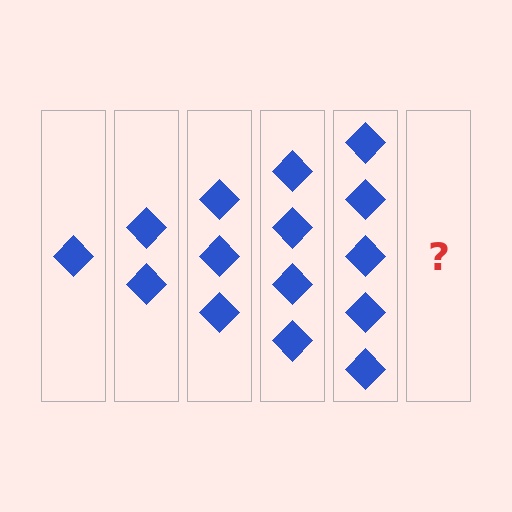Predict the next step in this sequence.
The next step is 6 diamonds.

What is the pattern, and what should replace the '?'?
The pattern is that each step adds one more diamond. The '?' should be 6 diamonds.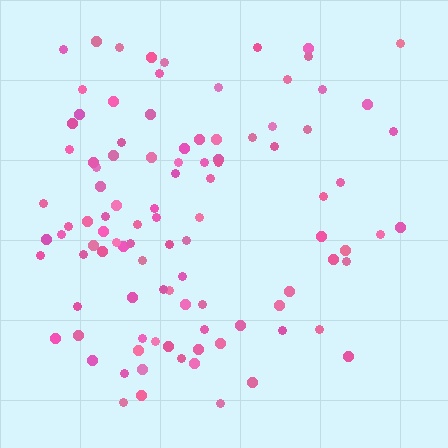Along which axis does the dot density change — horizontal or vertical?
Horizontal.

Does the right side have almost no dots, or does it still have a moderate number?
Still a moderate number, just noticeably fewer than the left.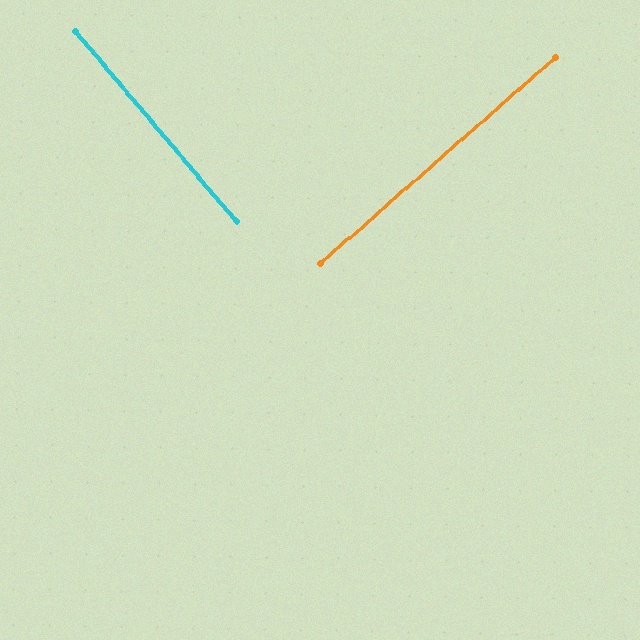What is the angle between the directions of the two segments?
Approximately 89 degrees.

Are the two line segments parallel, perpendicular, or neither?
Perpendicular — they meet at approximately 89°.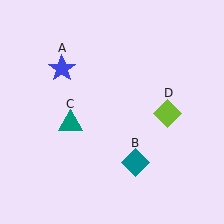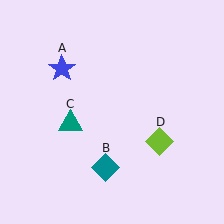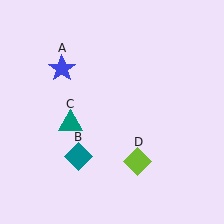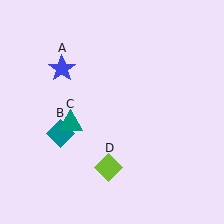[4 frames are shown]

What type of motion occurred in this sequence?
The teal diamond (object B), lime diamond (object D) rotated clockwise around the center of the scene.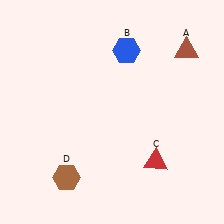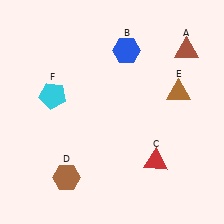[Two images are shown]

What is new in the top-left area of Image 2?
A cyan pentagon (F) was added in the top-left area of Image 2.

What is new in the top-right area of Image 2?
A brown triangle (E) was added in the top-right area of Image 2.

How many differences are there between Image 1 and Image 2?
There are 2 differences between the two images.